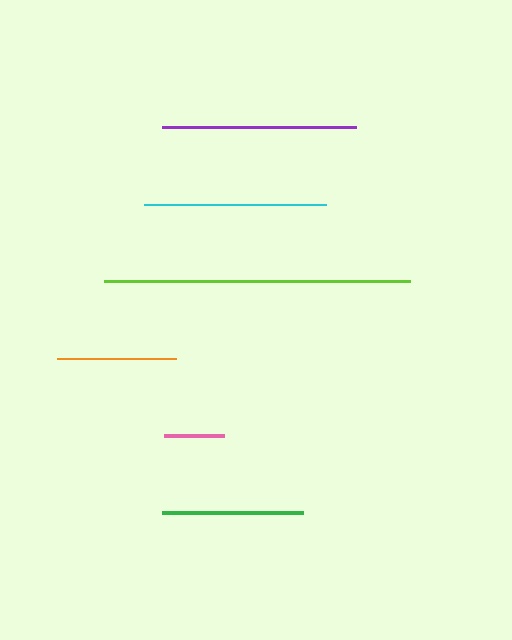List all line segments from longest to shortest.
From longest to shortest: lime, purple, cyan, green, orange, pink.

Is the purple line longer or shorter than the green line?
The purple line is longer than the green line.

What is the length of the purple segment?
The purple segment is approximately 193 pixels long.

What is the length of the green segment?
The green segment is approximately 141 pixels long.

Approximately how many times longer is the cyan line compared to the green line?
The cyan line is approximately 1.3 times the length of the green line.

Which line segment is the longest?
The lime line is the longest at approximately 306 pixels.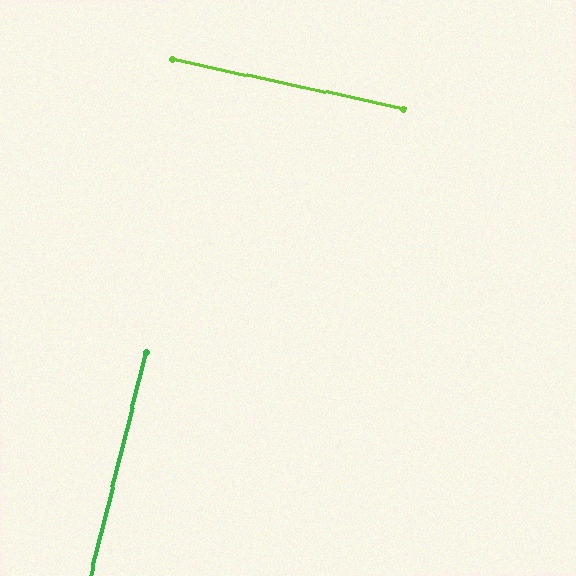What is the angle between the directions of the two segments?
Approximately 88 degrees.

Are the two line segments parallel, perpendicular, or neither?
Perpendicular — they meet at approximately 88°.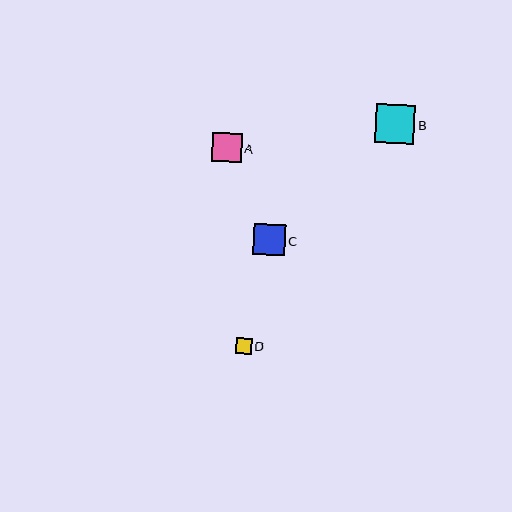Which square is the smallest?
Square D is the smallest with a size of approximately 16 pixels.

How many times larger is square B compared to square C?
Square B is approximately 1.2 times the size of square C.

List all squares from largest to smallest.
From largest to smallest: B, C, A, D.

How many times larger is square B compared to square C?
Square B is approximately 1.2 times the size of square C.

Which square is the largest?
Square B is the largest with a size of approximately 39 pixels.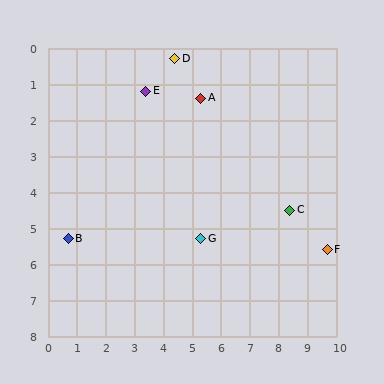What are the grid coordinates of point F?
Point F is at approximately (9.7, 5.6).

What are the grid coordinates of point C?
Point C is at approximately (8.4, 4.5).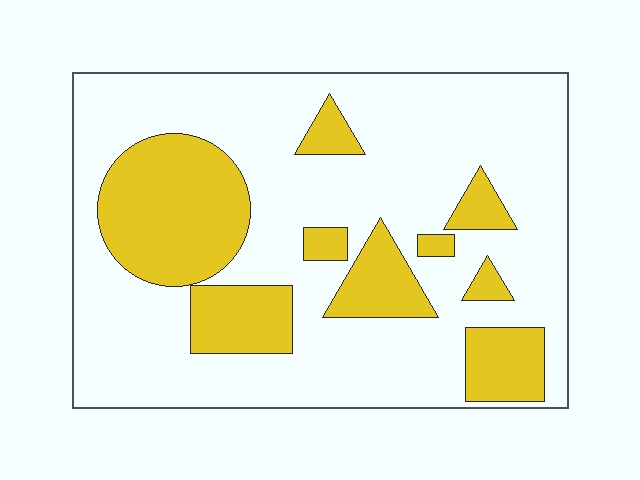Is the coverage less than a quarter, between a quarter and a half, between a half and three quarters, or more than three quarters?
Between a quarter and a half.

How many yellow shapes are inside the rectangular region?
9.